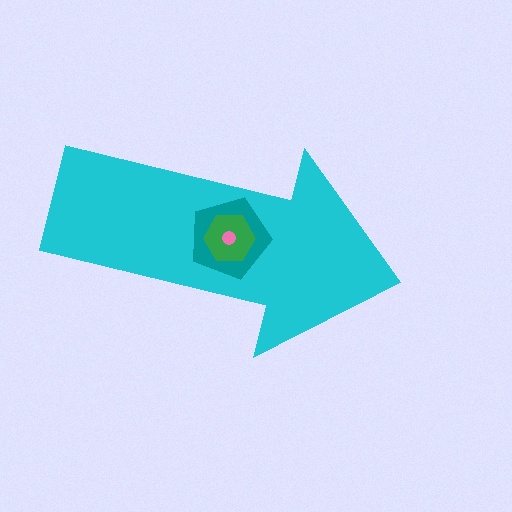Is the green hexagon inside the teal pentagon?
Yes.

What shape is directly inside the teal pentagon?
The green hexagon.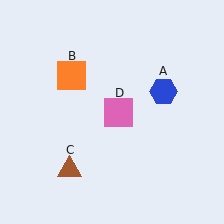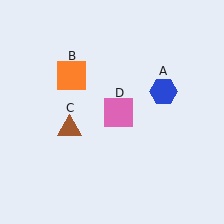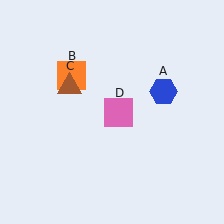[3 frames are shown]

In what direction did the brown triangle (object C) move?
The brown triangle (object C) moved up.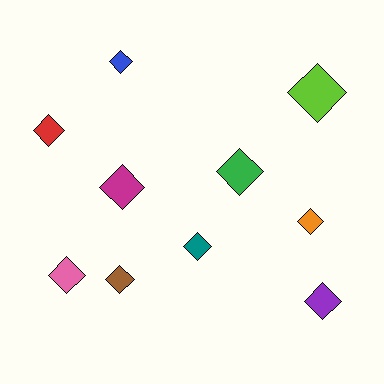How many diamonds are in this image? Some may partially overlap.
There are 10 diamonds.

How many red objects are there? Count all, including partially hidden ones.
There is 1 red object.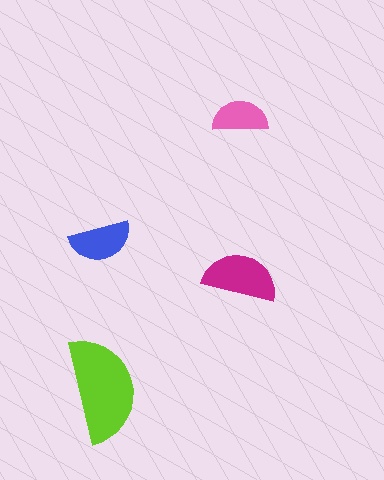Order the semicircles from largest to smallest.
the lime one, the magenta one, the blue one, the pink one.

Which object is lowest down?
The lime semicircle is bottommost.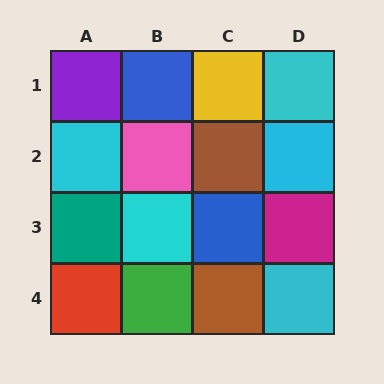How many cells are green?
1 cell is green.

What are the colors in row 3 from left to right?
Teal, cyan, blue, magenta.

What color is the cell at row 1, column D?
Cyan.